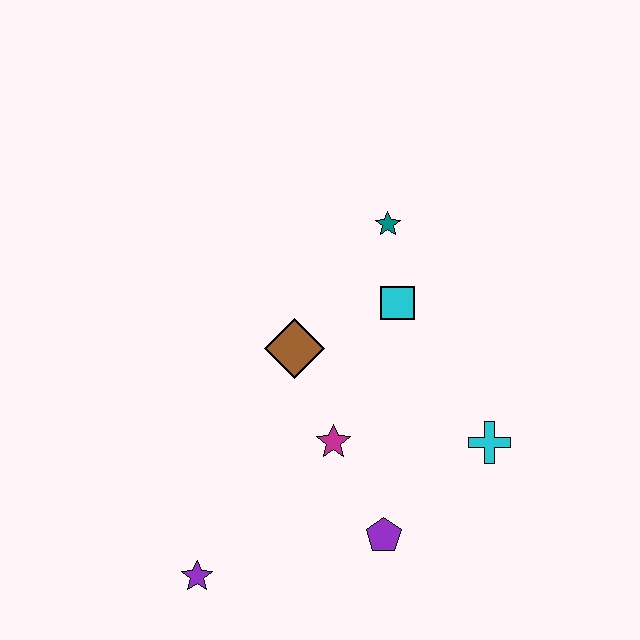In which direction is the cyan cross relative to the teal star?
The cyan cross is below the teal star.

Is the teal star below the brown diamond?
No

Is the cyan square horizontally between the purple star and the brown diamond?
No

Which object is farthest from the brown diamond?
The purple star is farthest from the brown diamond.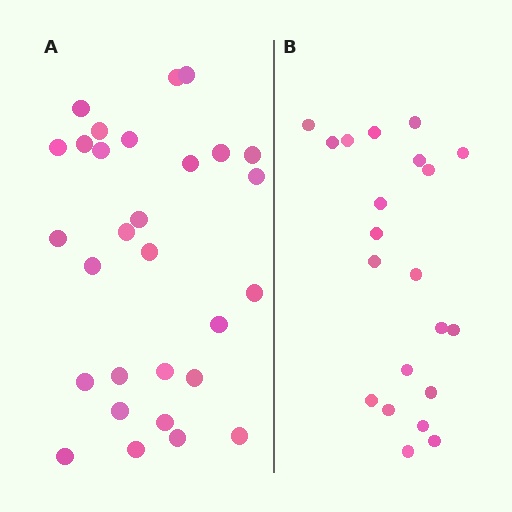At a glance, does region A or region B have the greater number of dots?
Region A (the left region) has more dots.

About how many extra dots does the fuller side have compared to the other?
Region A has roughly 8 or so more dots than region B.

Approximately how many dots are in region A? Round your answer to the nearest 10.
About 30 dots. (The exact count is 29, which rounds to 30.)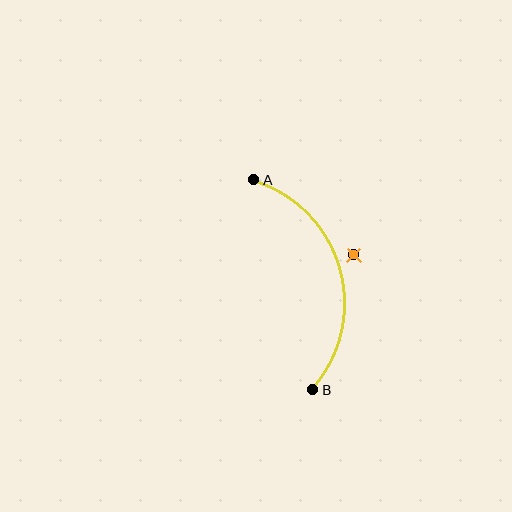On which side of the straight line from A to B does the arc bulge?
The arc bulges to the right of the straight line connecting A and B.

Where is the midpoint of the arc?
The arc midpoint is the point on the curve farthest from the straight line joining A and B. It sits to the right of that line.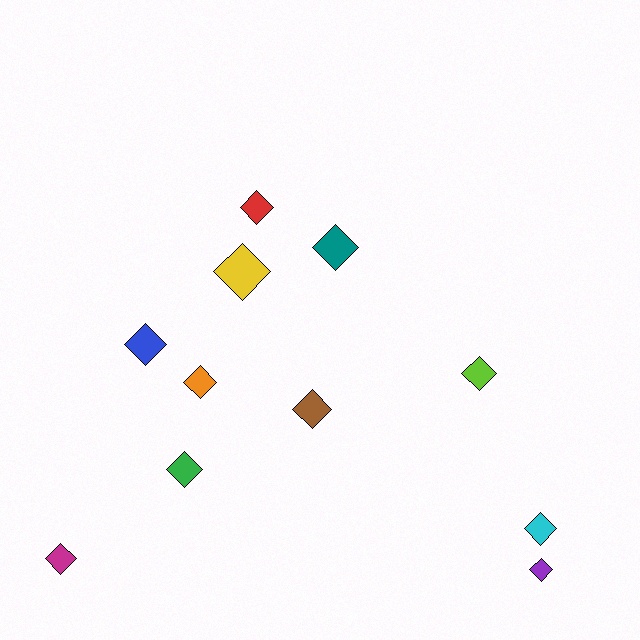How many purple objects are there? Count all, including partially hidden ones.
There is 1 purple object.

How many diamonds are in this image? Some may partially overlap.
There are 11 diamonds.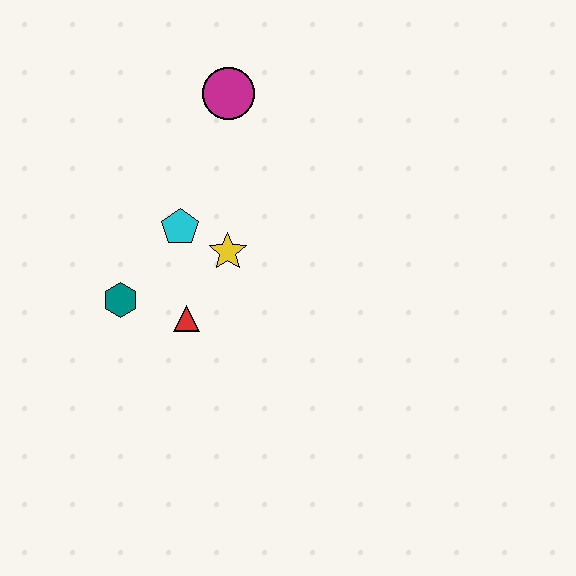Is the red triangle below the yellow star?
Yes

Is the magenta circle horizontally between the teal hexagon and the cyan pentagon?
No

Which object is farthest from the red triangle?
The magenta circle is farthest from the red triangle.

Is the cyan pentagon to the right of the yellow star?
No